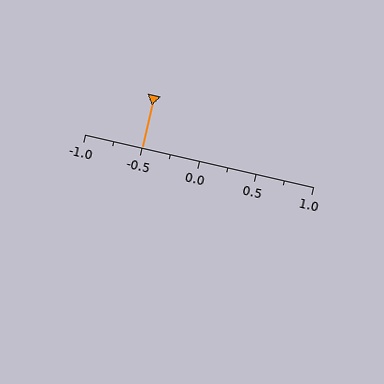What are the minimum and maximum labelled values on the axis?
The axis runs from -1.0 to 1.0.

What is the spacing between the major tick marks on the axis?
The major ticks are spaced 0.5 apart.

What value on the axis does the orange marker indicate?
The marker indicates approximately -0.5.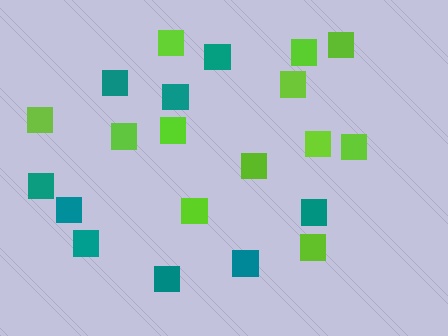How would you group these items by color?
There are 2 groups: one group of teal squares (9) and one group of lime squares (12).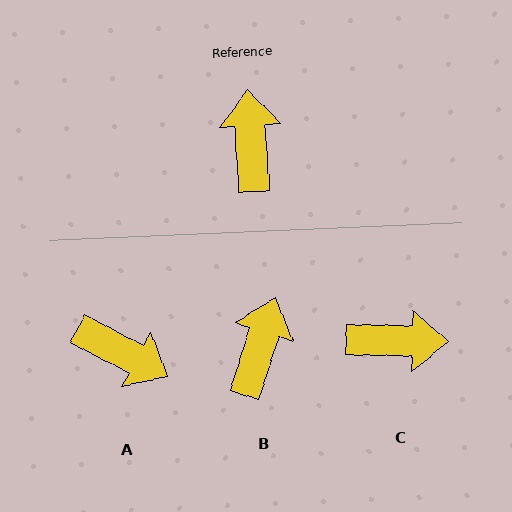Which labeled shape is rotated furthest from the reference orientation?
A, about 121 degrees away.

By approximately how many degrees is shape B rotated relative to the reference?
Approximately 21 degrees clockwise.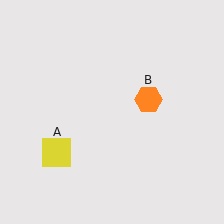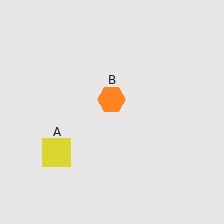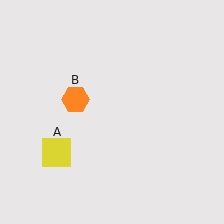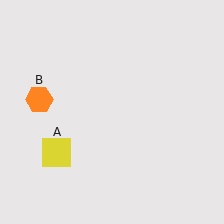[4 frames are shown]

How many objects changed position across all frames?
1 object changed position: orange hexagon (object B).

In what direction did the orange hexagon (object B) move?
The orange hexagon (object B) moved left.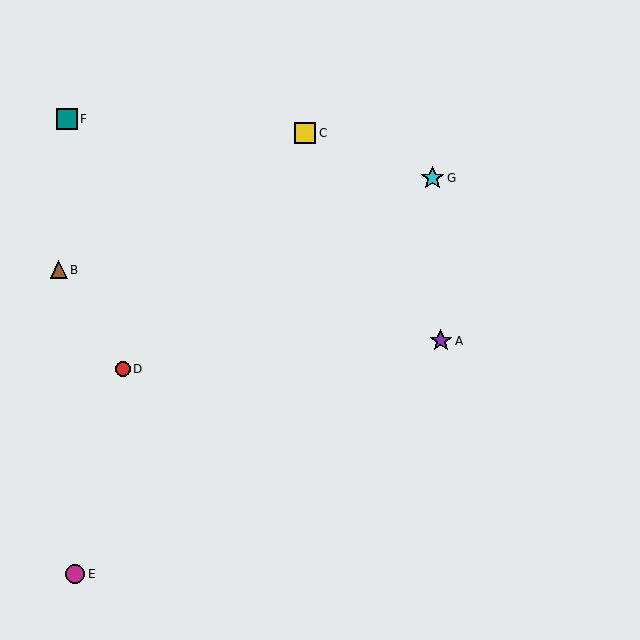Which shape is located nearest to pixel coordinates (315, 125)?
The yellow square (labeled C) at (305, 133) is nearest to that location.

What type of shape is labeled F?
Shape F is a teal square.